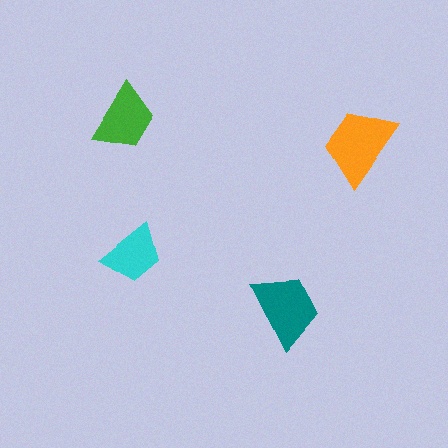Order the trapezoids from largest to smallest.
the orange one, the teal one, the green one, the cyan one.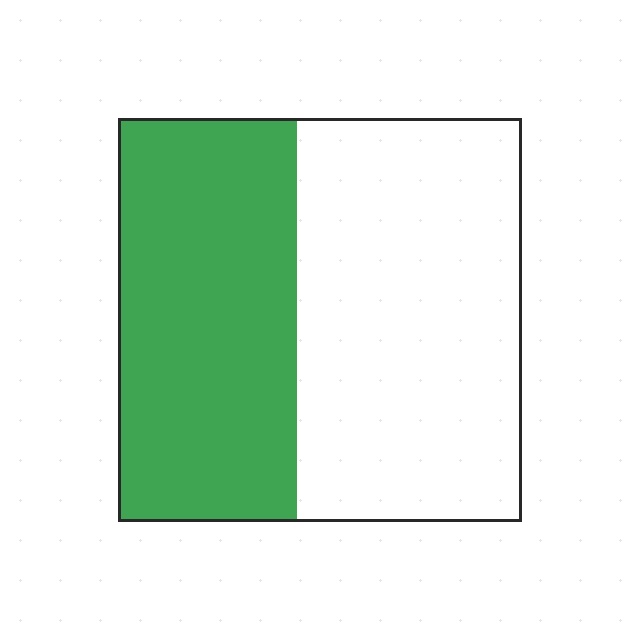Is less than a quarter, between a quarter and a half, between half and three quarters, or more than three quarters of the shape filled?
Between a quarter and a half.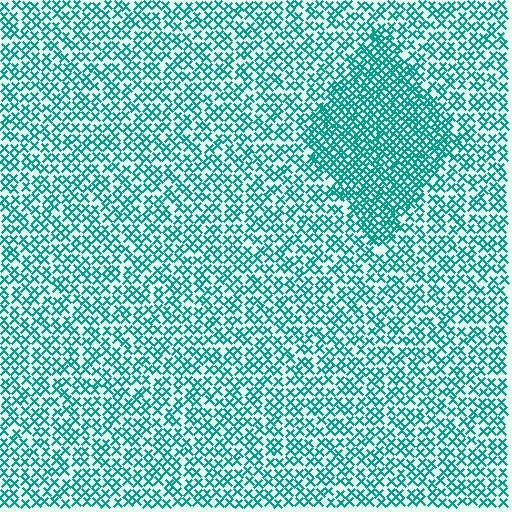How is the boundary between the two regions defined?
The boundary is defined by a change in element density (approximately 1.9x ratio). All elements are the same color, size, and shape.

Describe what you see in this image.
The image contains small teal elements arranged at two different densities. A diamond-shaped region is visible where the elements are more densely packed than the surrounding area.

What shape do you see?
I see a diamond.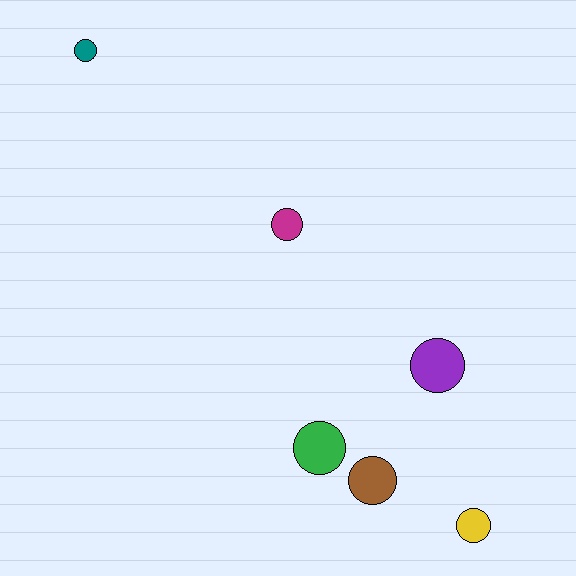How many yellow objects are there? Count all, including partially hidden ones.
There is 1 yellow object.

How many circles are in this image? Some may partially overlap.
There are 6 circles.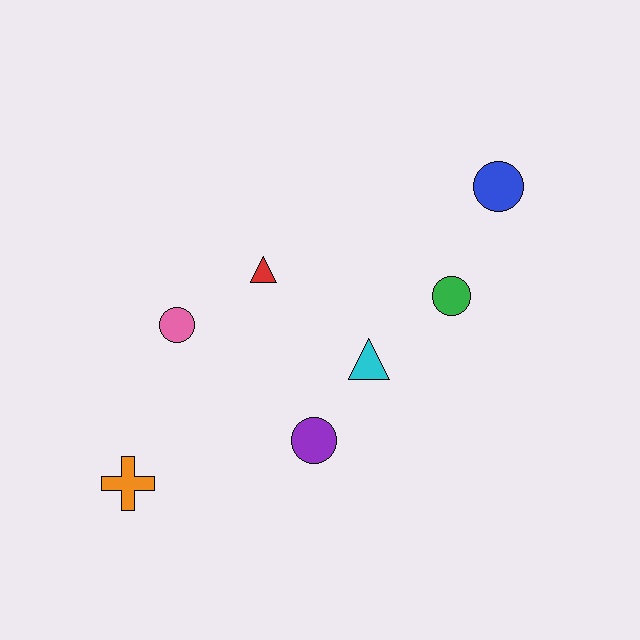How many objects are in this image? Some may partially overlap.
There are 7 objects.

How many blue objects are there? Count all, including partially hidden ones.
There is 1 blue object.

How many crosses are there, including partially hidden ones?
There is 1 cross.